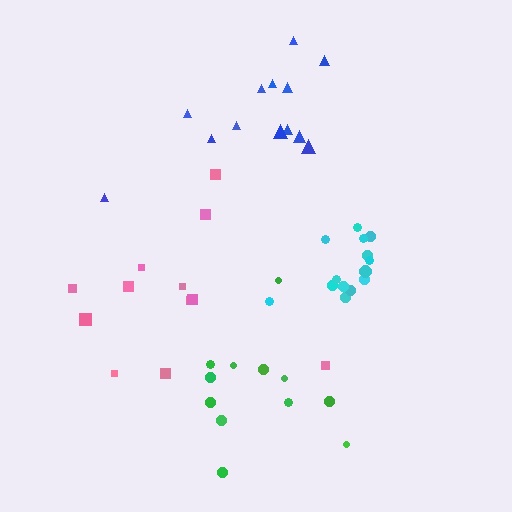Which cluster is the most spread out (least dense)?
Blue.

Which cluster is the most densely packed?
Cyan.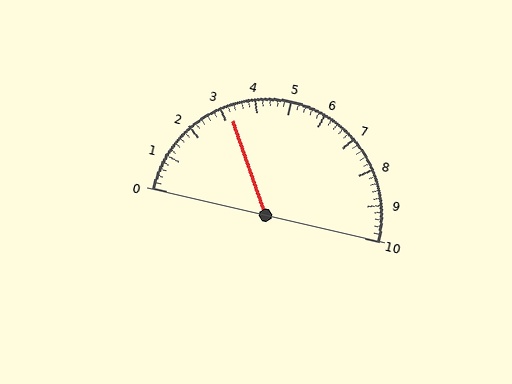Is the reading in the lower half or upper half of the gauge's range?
The reading is in the lower half of the range (0 to 10).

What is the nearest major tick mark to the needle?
The nearest major tick mark is 3.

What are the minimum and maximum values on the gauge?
The gauge ranges from 0 to 10.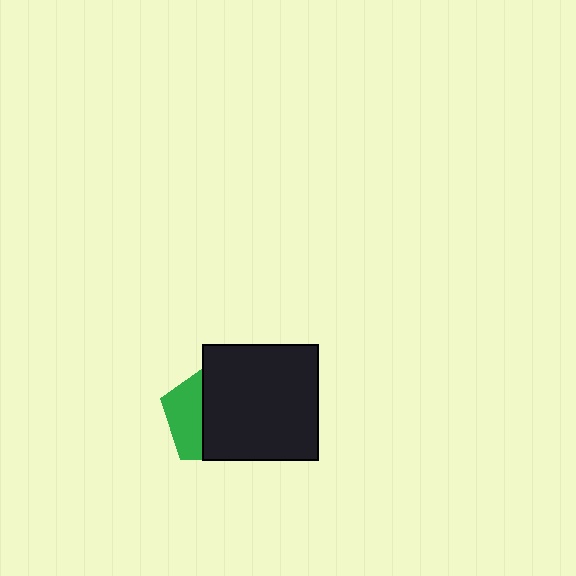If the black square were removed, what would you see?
You would see the complete green pentagon.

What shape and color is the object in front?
The object in front is a black square.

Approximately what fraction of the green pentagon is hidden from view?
Roughly 65% of the green pentagon is hidden behind the black square.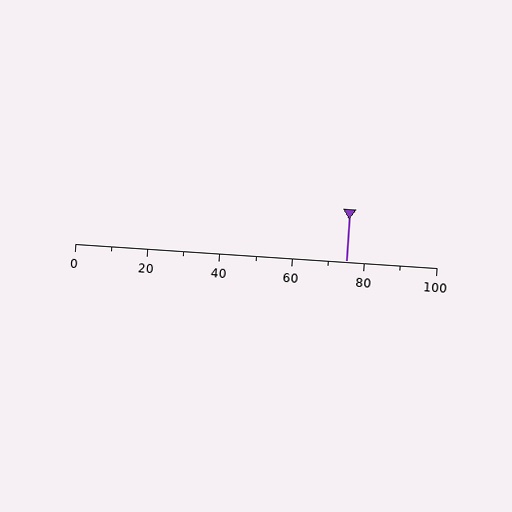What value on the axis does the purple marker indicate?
The marker indicates approximately 75.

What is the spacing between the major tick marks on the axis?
The major ticks are spaced 20 apart.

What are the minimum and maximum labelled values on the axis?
The axis runs from 0 to 100.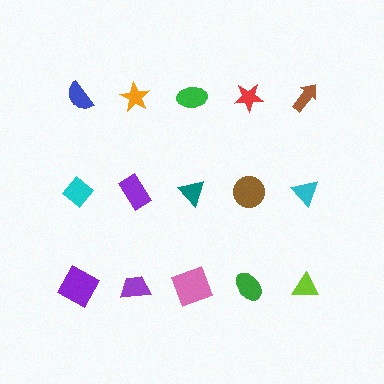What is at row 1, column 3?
A green ellipse.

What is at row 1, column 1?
A blue semicircle.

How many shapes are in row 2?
5 shapes.